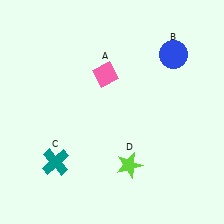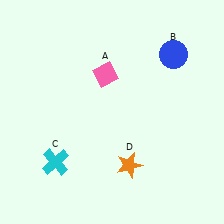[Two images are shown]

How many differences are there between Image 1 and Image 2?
There are 2 differences between the two images.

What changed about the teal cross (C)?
In Image 1, C is teal. In Image 2, it changed to cyan.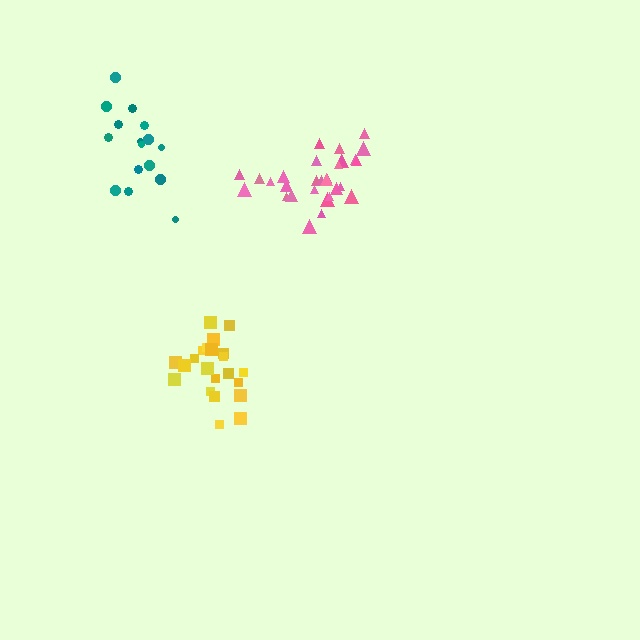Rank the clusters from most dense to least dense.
yellow, pink, teal.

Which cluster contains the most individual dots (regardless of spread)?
Pink (30).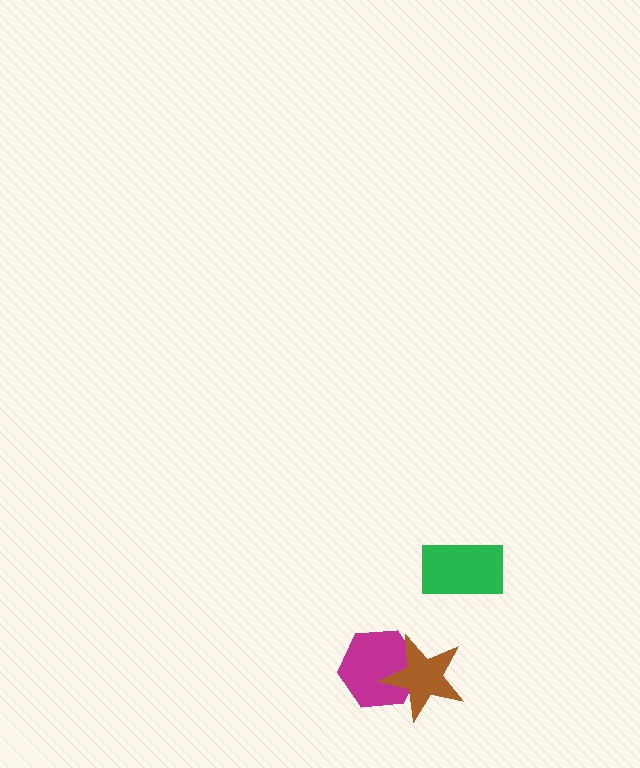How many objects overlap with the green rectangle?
0 objects overlap with the green rectangle.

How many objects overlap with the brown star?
1 object overlaps with the brown star.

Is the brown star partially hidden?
No, no other shape covers it.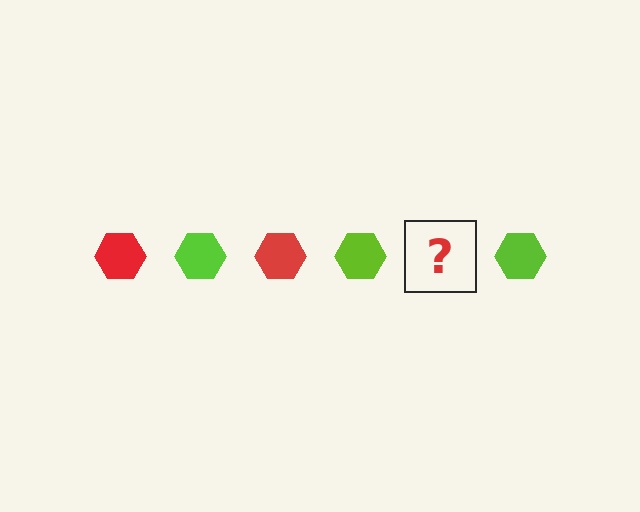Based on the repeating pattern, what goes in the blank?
The blank should be a red hexagon.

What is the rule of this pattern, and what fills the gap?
The rule is that the pattern cycles through red, lime hexagons. The gap should be filled with a red hexagon.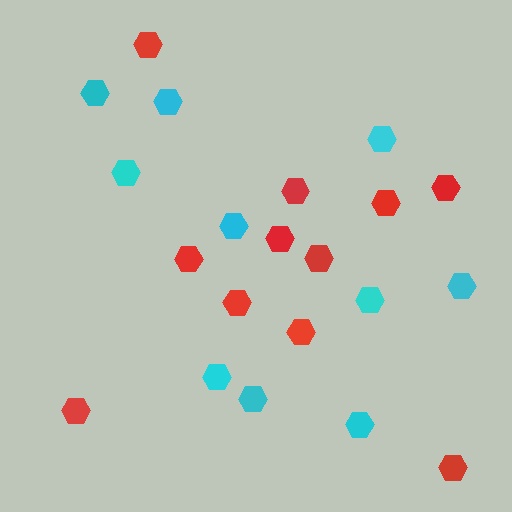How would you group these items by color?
There are 2 groups: one group of red hexagons (11) and one group of cyan hexagons (10).